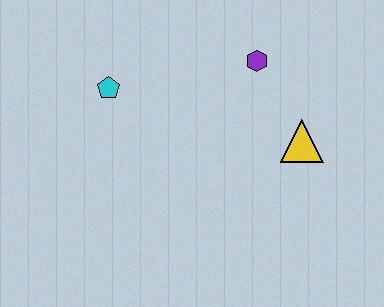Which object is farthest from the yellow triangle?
The cyan pentagon is farthest from the yellow triangle.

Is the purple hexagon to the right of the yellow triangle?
No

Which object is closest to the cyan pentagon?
The purple hexagon is closest to the cyan pentagon.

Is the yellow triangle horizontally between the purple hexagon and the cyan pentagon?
No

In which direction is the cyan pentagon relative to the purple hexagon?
The cyan pentagon is to the left of the purple hexagon.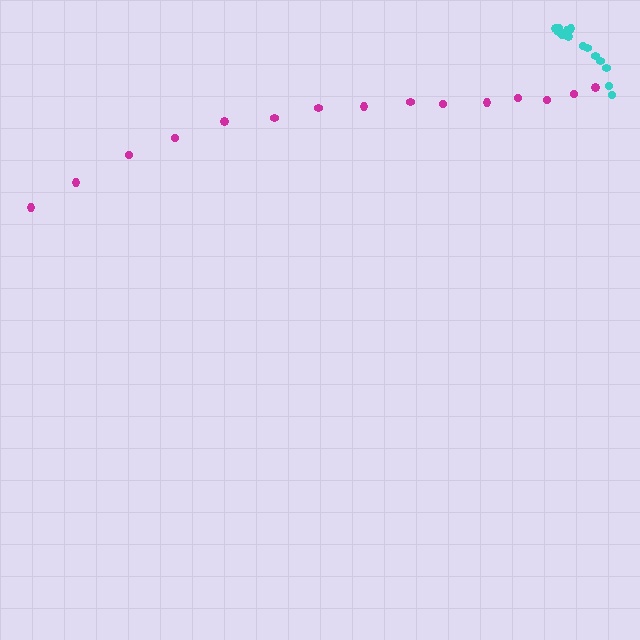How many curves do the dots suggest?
There are 2 distinct paths.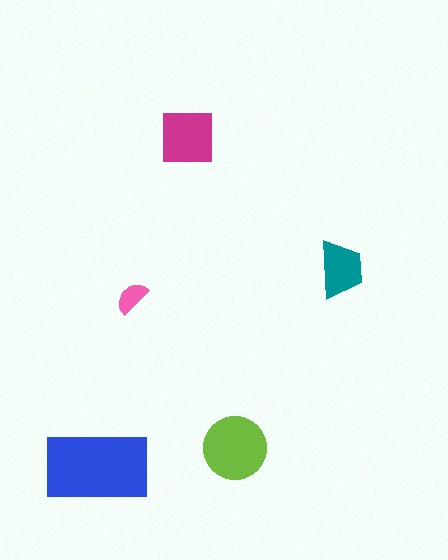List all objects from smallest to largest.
The pink semicircle, the teal trapezoid, the magenta square, the lime circle, the blue rectangle.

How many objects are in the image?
There are 5 objects in the image.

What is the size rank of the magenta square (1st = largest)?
3rd.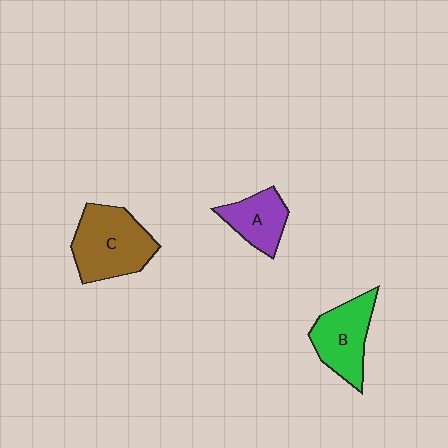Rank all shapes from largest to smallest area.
From largest to smallest: C (brown), B (green), A (purple).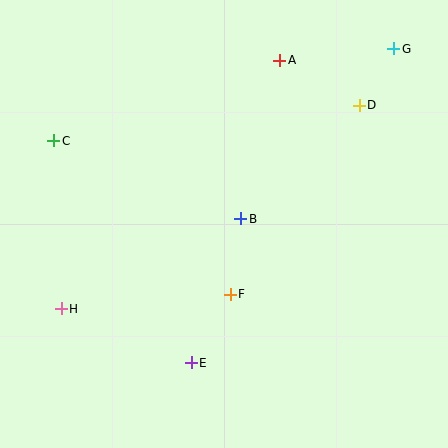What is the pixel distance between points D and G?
The distance between D and G is 66 pixels.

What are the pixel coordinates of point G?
Point G is at (394, 49).